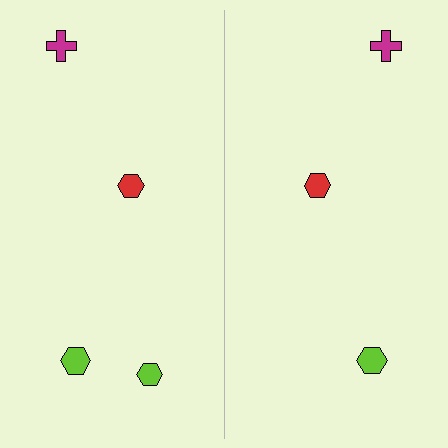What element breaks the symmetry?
A lime hexagon is missing from the right side.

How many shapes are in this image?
There are 7 shapes in this image.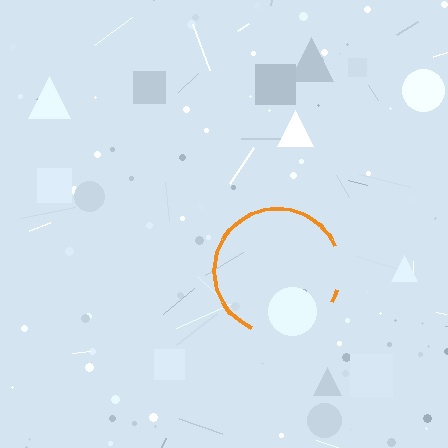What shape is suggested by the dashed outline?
The dashed outline suggests a circle.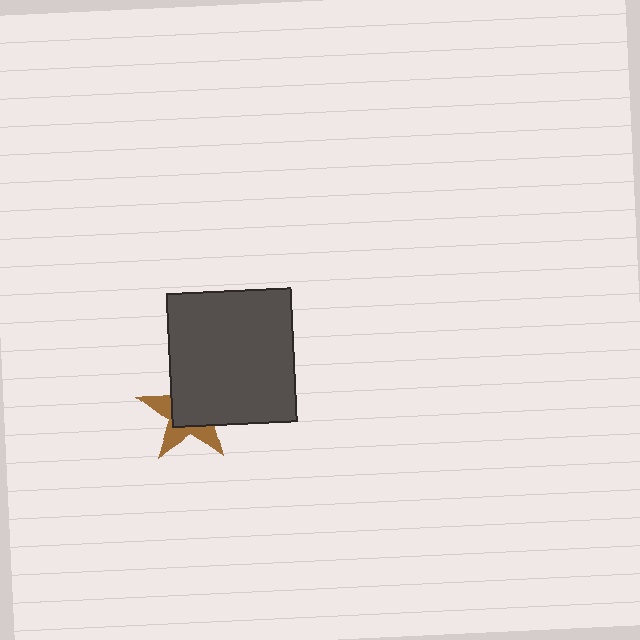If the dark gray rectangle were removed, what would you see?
You would see the complete brown star.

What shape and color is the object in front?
The object in front is a dark gray rectangle.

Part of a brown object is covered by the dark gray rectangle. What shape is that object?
It is a star.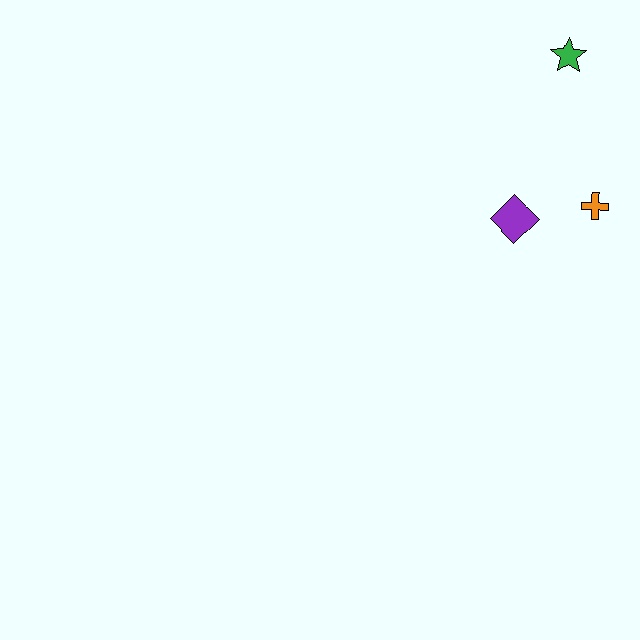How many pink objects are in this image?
There are no pink objects.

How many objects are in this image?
There are 3 objects.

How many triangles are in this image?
There are no triangles.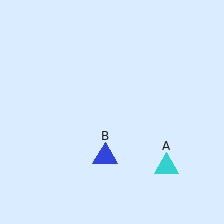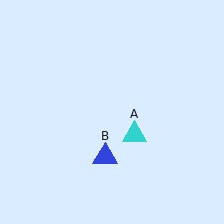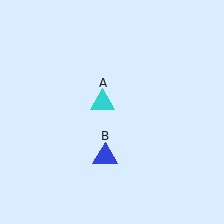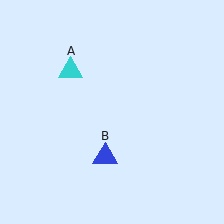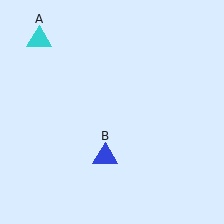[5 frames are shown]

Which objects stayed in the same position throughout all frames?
Blue triangle (object B) remained stationary.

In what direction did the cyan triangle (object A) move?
The cyan triangle (object A) moved up and to the left.